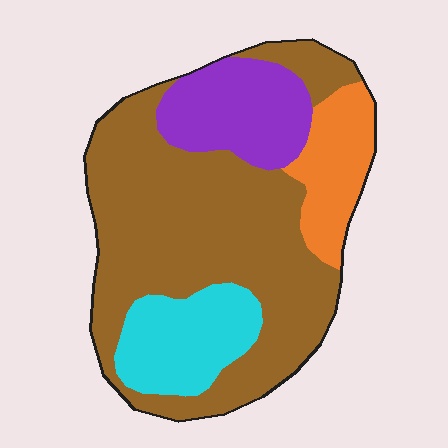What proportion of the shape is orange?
Orange takes up about one eighth (1/8) of the shape.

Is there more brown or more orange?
Brown.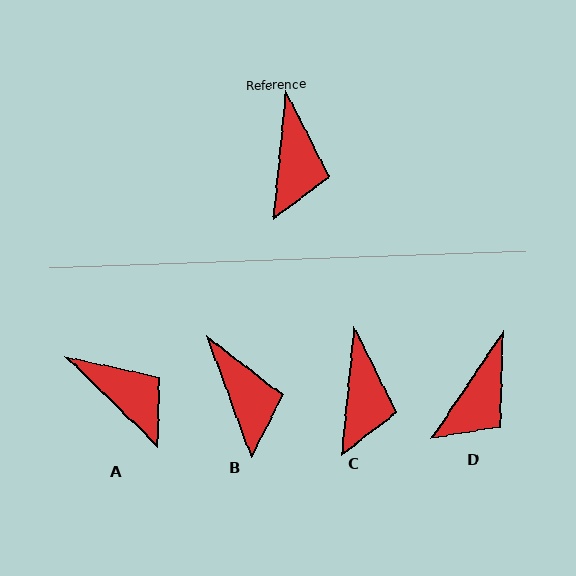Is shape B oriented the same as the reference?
No, it is off by about 26 degrees.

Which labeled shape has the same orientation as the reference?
C.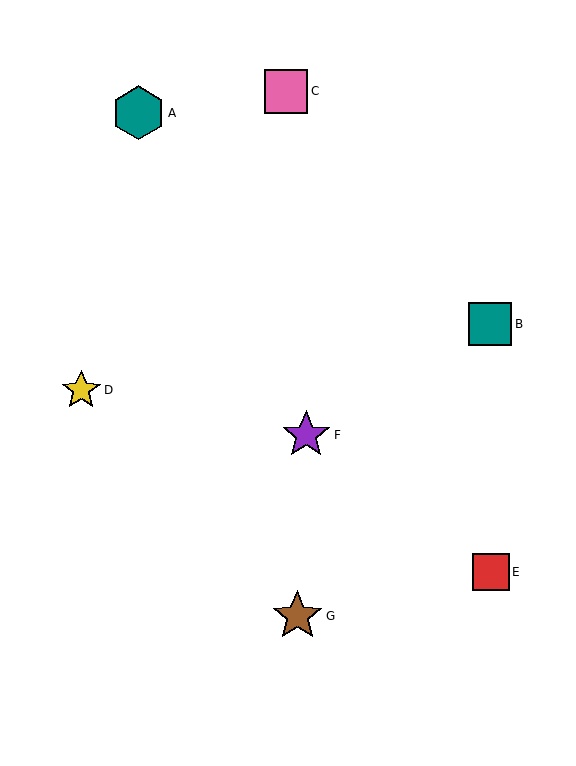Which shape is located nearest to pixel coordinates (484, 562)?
The red square (labeled E) at (491, 572) is nearest to that location.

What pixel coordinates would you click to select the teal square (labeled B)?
Click at (490, 324) to select the teal square B.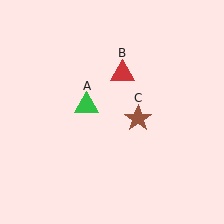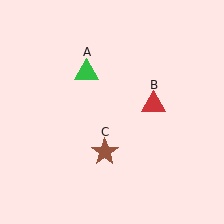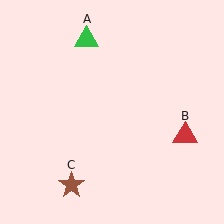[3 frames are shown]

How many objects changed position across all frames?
3 objects changed position: green triangle (object A), red triangle (object B), brown star (object C).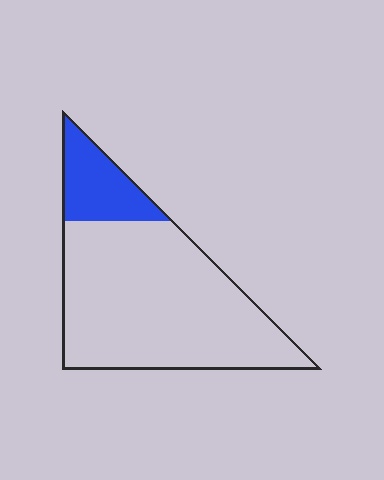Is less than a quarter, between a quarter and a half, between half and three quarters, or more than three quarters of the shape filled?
Less than a quarter.